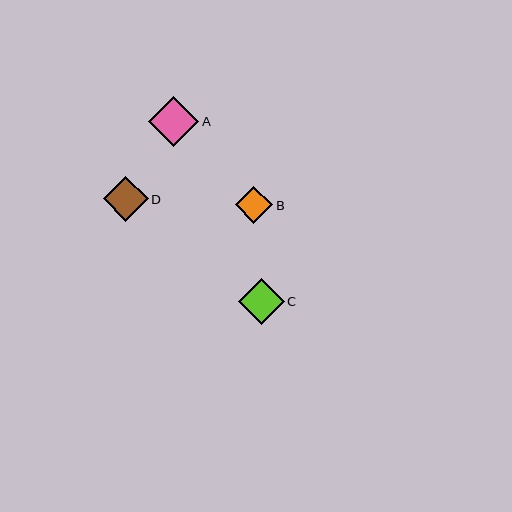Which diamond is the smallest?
Diamond B is the smallest with a size of approximately 37 pixels.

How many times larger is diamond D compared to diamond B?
Diamond D is approximately 1.2 times the size of diamond B.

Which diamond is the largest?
Diamond A is the largest with a size of approximately 51 pixels.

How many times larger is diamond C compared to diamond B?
Diamond C is approximately 1.2 times the size of diamond B.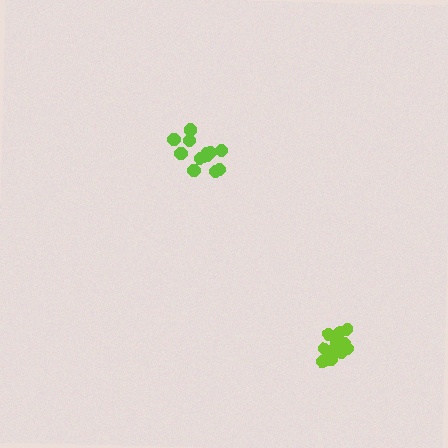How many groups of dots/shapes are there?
There are 2 groups.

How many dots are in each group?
Group 1: 14 dots, Group 2: 12 dots (26 total).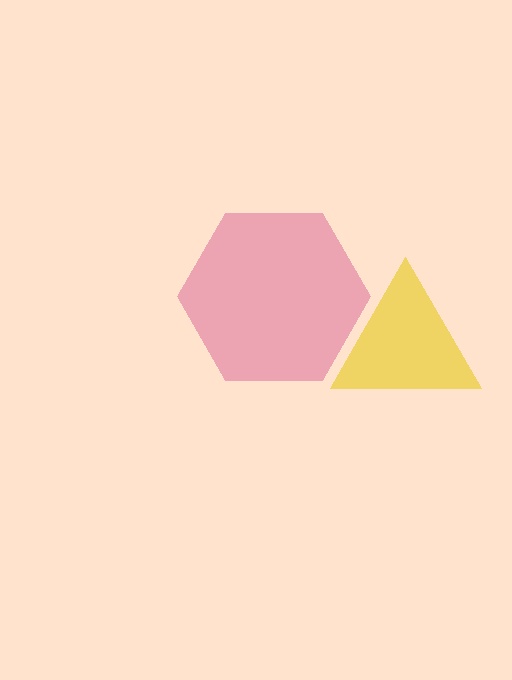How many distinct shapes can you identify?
There are 2 distinct shapes: a pink hexagon, a yellow triangle.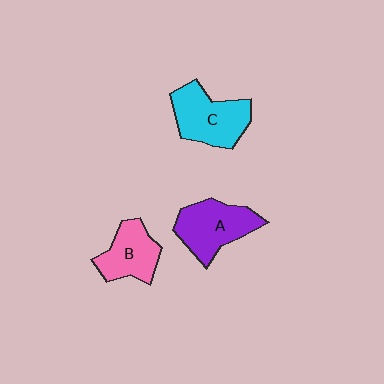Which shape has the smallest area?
Shape B (pink).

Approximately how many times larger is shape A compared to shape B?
Approximately 1.2 times.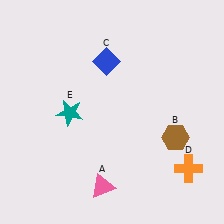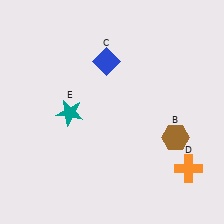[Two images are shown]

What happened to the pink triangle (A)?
The pink triangle (A) was removed in Image 2. It was in the bottom-left area of Image 1.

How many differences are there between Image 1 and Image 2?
There is 1 difference between the two images.